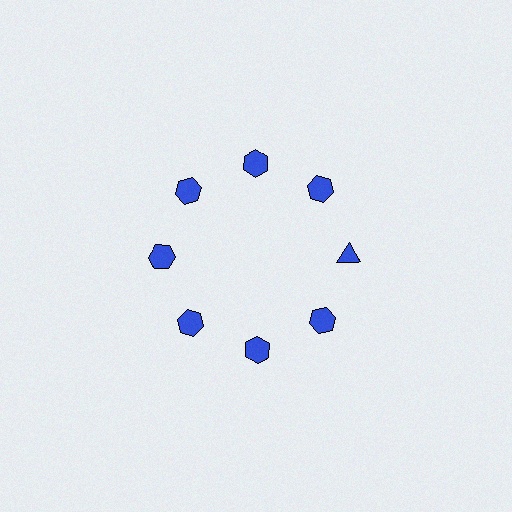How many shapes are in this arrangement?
There are 8 shapes arranged in a ring pattern.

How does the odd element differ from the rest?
It has a different shape: triangle instead of hexagon.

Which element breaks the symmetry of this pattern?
The blue triangle at roughly the 3 o'clock position breaks the symmetry. All other shapes are blue hexagons.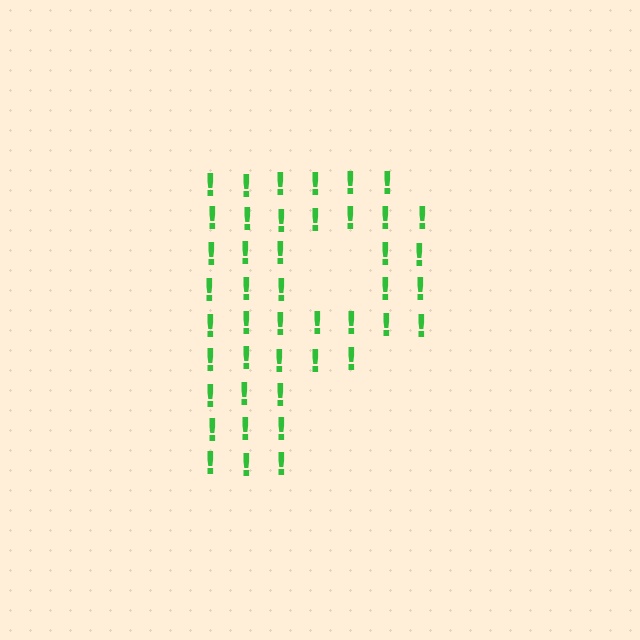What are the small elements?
The small elements are exclamation marks.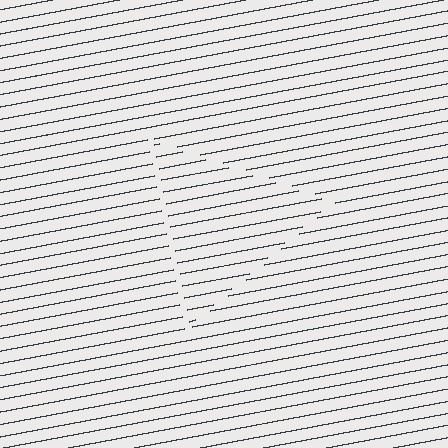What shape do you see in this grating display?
An illusory triangle. The interior of the shape contains the same grating, shifted by half a period — the contour is defined by the phase discontinuity where line-ends from the inner and outer gratings abut.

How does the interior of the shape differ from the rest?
The interior of the shape contains the same grating, shifted by half a period — the contour is defined by the phase discontinuity where line-ends from the inner and outer gratings abut.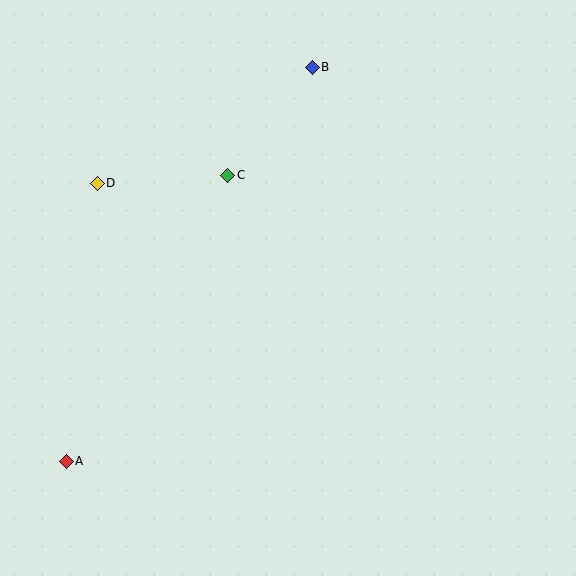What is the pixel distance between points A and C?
The distance between A and C is 329 pixels.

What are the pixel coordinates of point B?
Point B is at (312, 67).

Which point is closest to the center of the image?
Point C at (228, 175) is closest to the center.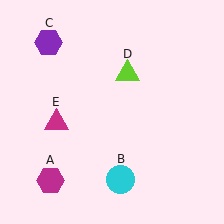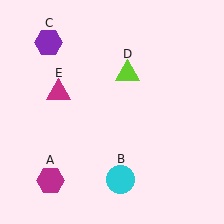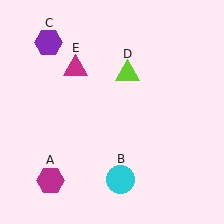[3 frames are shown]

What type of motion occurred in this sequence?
The magenta triangle (object E) rotated clockwise around the center of the scene.